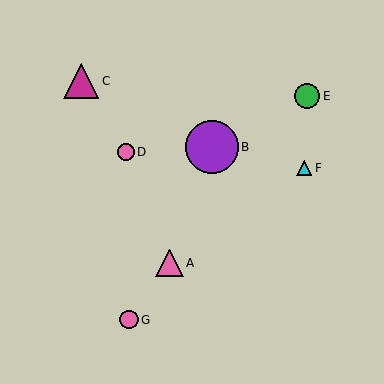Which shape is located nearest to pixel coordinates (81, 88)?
The magenta triangle (labeled C) at (81, 81) is nearest to that location.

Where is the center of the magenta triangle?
The center of the magenta triangle is at (81, 81).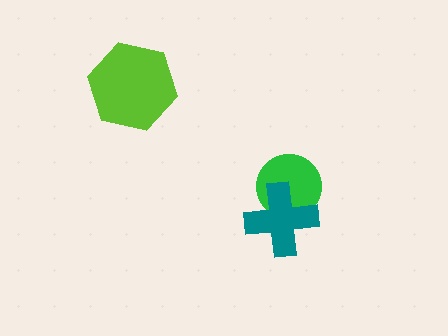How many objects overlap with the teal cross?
1 object overlaps with the teal cross.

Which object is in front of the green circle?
The teal cross is in front of the green circle.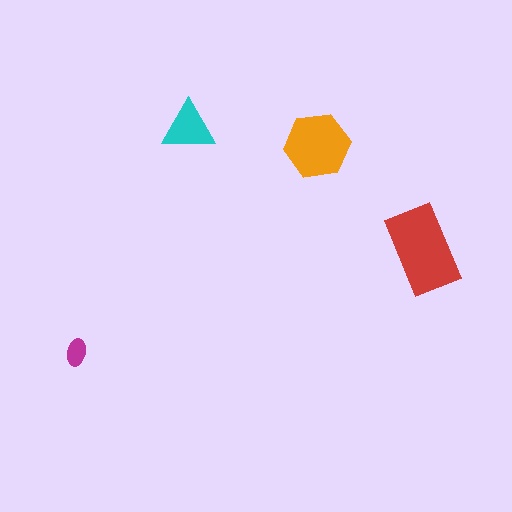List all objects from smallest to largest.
The magenta ellipse, the cyan triangle, the orange hexagon, the red rectangle.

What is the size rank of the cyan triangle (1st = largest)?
3rd.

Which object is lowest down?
The magenta ellipse is bottommost.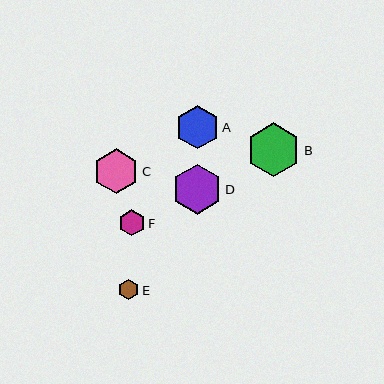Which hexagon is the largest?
Hexagon B is the largest with a size of approximately 54 pixels.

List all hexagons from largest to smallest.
From largest to smallest: B, D, C, A, F, E.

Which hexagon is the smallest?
Hexagon E is the smallest with a size of approximately 21 pixels.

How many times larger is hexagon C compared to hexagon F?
Hexagon C is approximately 1.7 times the size of hexagon F.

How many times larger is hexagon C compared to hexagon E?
Hexagon C is approximately 2.2 times the size of hexagon E.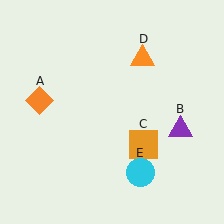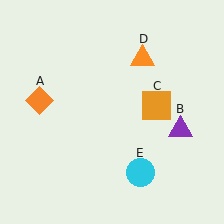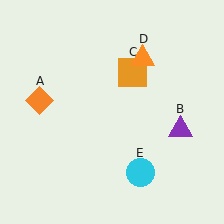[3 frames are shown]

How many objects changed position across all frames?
1 object changed position: orange square (object C).